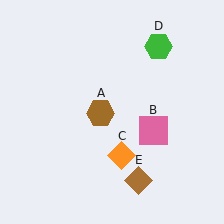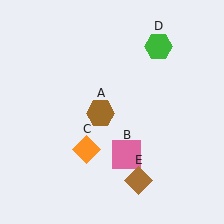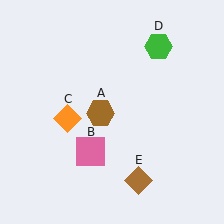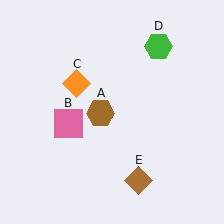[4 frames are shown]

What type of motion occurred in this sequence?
The pink square (object B), orange diamond (object C) rotated clockwise around the center of the scene.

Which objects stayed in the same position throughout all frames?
Brown hexagon (object A) and green hexagon (object D) and brown diamond (object E) remained stationary.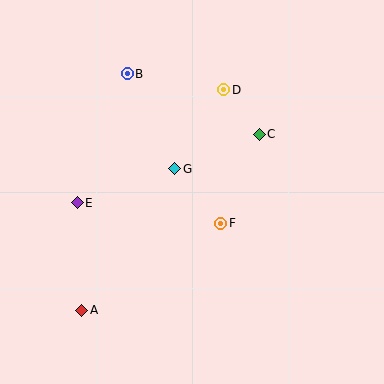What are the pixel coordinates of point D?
Point D is at (224, 90).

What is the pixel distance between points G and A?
The distance between G and A is 169 pixels.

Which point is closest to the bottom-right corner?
Point F is closest to the bottom-right corner.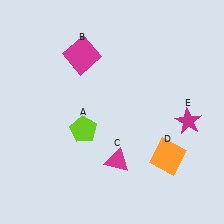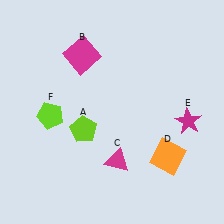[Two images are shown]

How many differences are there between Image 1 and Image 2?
There is 1 difference between the two images.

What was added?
A lime pentagon (F) was added in Image 2.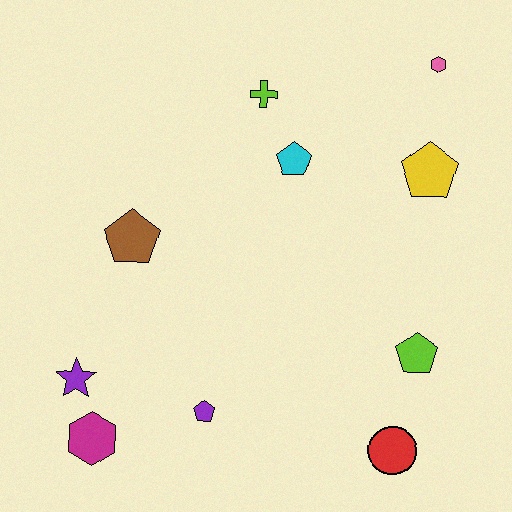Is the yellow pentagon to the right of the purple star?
Yes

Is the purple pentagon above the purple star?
No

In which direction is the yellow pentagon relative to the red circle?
The yellow pentagon is above the red circle.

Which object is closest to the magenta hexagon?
The purple star is closest to the magenta hexagon.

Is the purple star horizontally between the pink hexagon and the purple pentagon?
No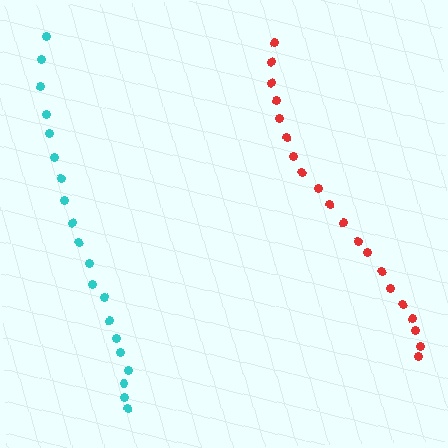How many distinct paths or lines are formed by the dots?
There are 2 distinct paths.